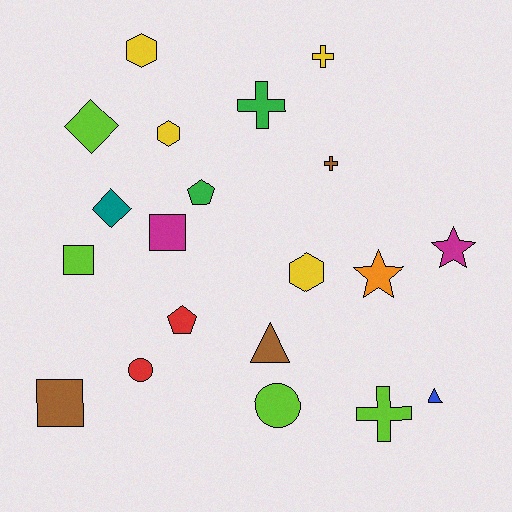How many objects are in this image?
There are 20 objects.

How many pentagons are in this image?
There are 2 pentagons.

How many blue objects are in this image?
There is 1 blue object.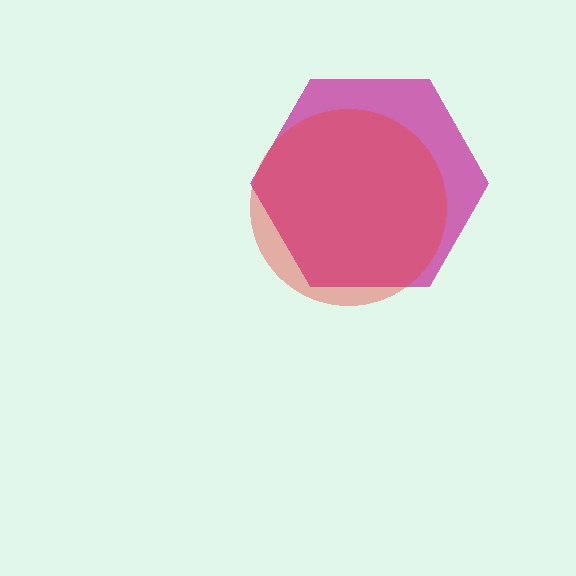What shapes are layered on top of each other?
The layered shapes are: a magenta hexagon, a red circle.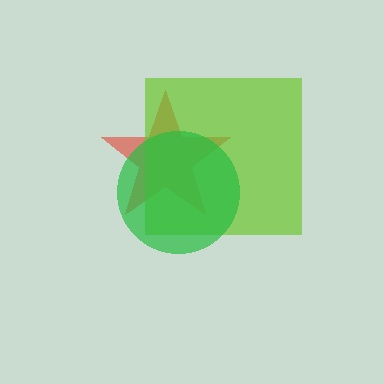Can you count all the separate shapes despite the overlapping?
Yes, there are 3 separate shapes.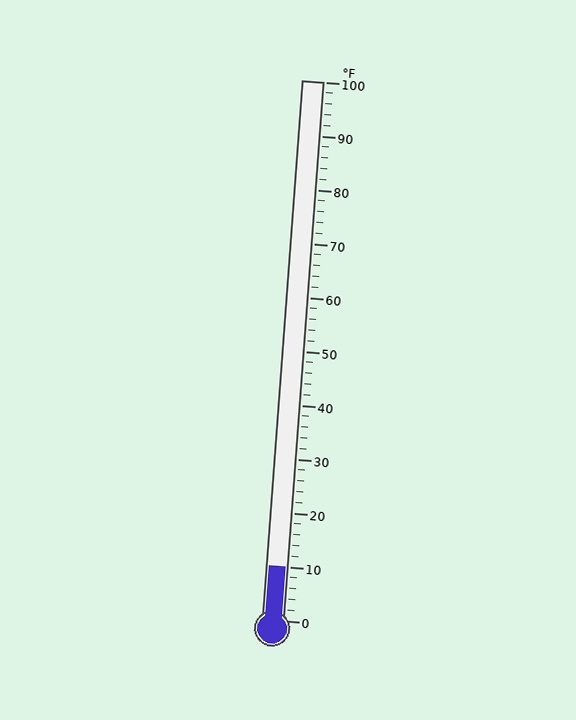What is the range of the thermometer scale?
The thermometer scale ranges from 0°F to 100°F.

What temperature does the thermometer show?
The thermometer shows approximately 10°F.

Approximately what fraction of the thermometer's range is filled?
The thermometer is filled to approximately 10% of its range.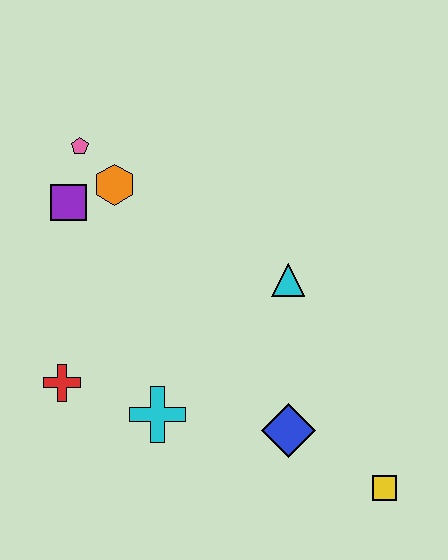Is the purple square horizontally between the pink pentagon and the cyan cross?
No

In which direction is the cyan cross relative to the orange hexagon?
The cyan cross is below the orange hexagon.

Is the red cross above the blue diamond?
Yes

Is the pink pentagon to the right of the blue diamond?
No